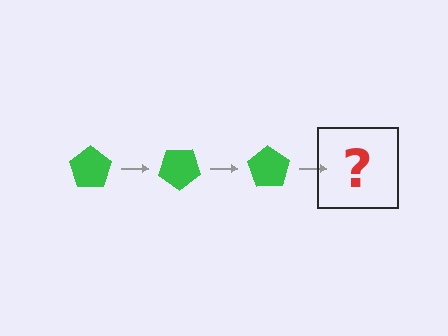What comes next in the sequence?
The next element should be a green pentagon rotated 105 degrees.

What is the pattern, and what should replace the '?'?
The pattern is that the pentagon rotates 35 degrees each step. The '?' should be a green pentagon rotated 105 degrees.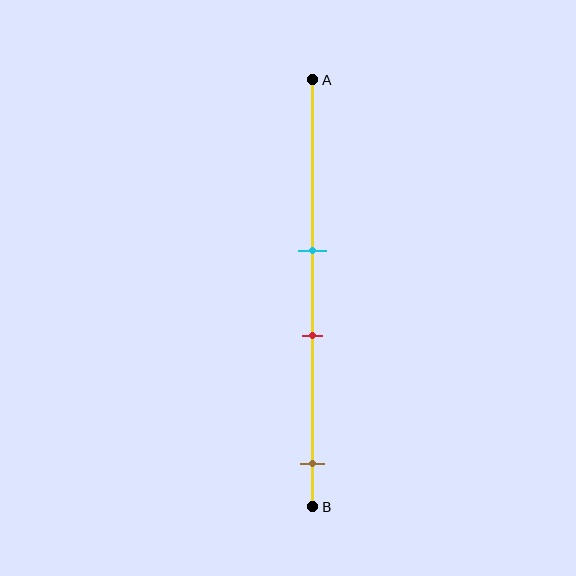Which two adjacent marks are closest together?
The cyan and red marks are the closest adjacent pair.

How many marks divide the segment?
There are 3 marks dividing the segment.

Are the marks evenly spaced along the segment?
No, the marks are not evenly spaced.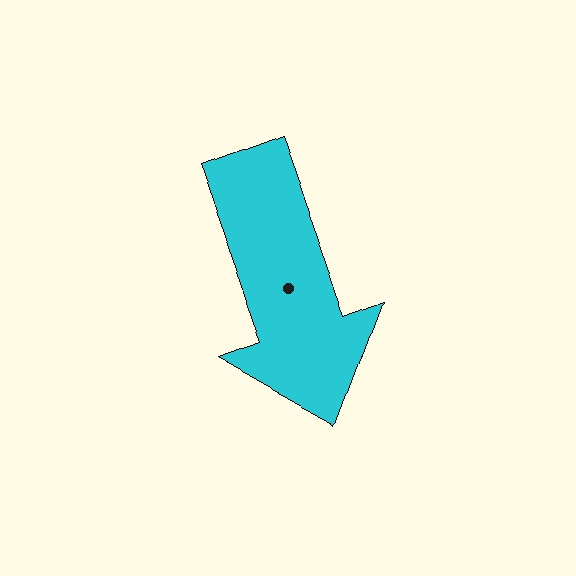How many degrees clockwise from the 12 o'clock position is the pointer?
Approximately 160 degrees.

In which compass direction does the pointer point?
South.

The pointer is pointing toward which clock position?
Roughly 5 o'clock.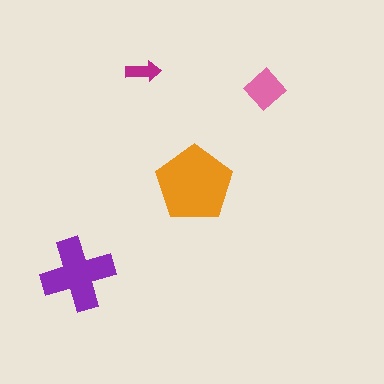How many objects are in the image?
There are 4 objects in the image.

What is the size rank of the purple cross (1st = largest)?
2nd.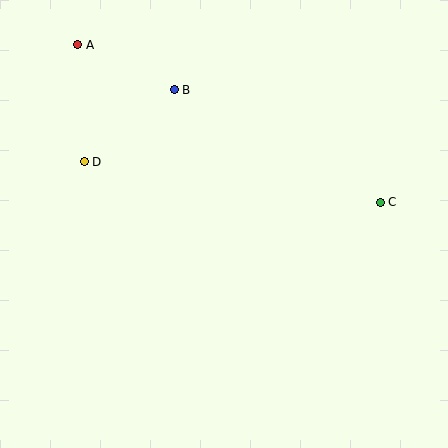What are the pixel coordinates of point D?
Point D is at (84, 162).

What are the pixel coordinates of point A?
Point A is at (78, 45).